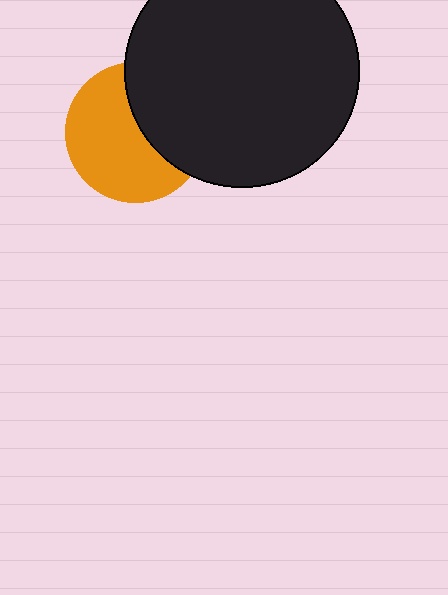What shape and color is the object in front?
The object in front is a black circle.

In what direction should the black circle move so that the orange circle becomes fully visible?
The black circle should move right. That is the shortest direction to clear the overlap and leave the orange circle fully visible.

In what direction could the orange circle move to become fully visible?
The orange circle could move left. That would shift it out from behind the black circle entirely.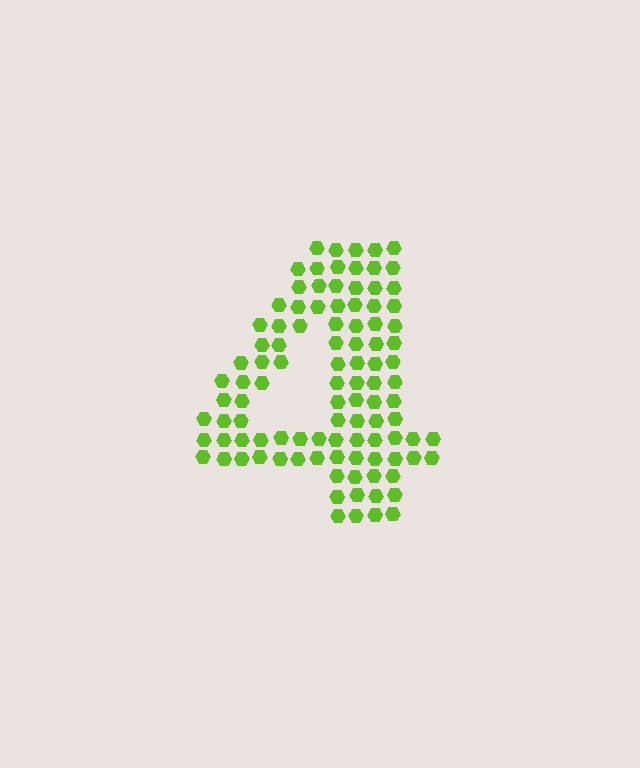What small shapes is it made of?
It is made of small hexagons.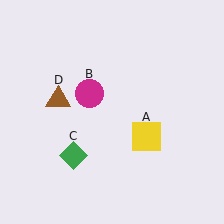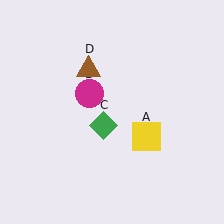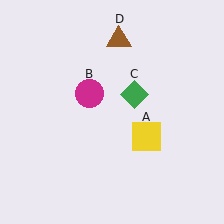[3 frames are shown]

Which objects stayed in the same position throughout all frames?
Yellow square (object A) and magenta circle (object B) remained stationary.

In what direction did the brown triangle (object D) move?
The brown triangle (object D) moved up and to the right.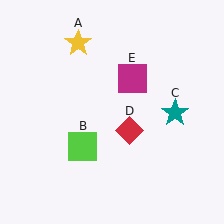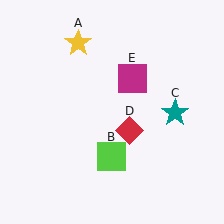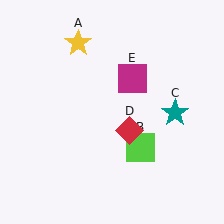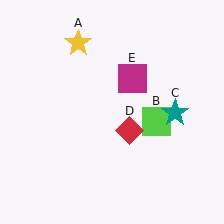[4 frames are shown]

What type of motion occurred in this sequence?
The lime square (object B) rotated counterclockwise around the center of the scene.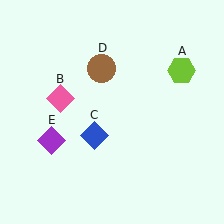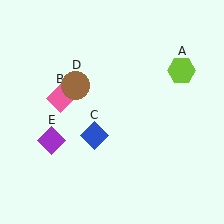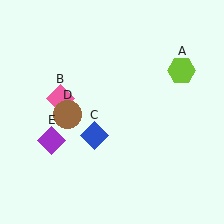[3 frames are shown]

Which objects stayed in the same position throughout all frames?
Lime hexagon (object A) and pink diamond (object B) and blue diamond (object C) and purple diamond (object E) remained stationary.